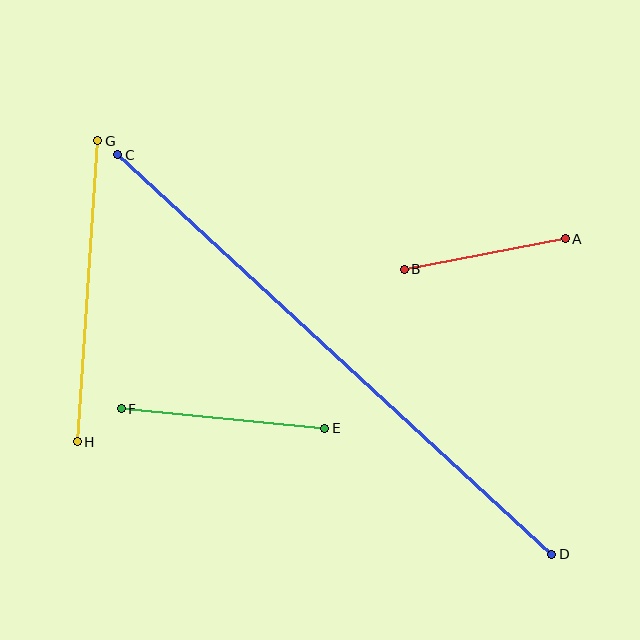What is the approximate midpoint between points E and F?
The midpoint is at approximately (223, 419) pixels.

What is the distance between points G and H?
The distance is approximately 302 pixels.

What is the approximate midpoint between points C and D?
The midpoint is at approximately (335, 354) pixels.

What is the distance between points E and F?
The distance is approximately 204 pixels.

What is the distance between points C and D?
The distance is approximately 590 pixels.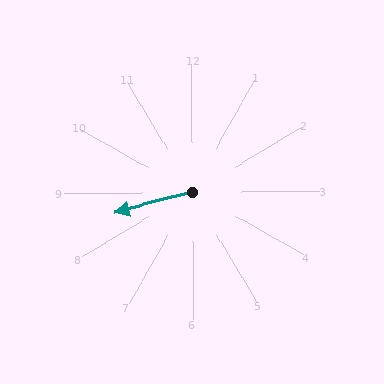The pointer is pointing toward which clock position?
Roughly 9 o'clock.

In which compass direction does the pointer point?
West.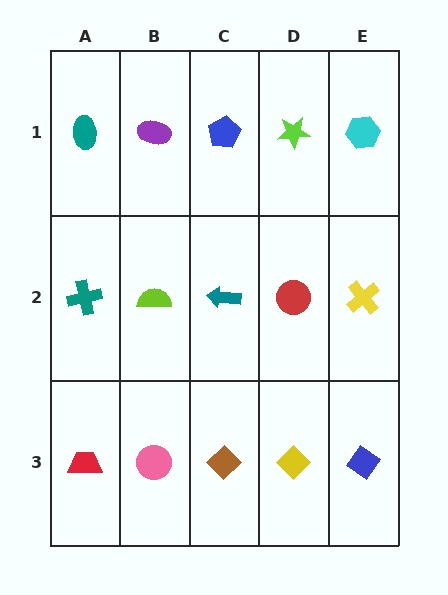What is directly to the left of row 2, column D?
A teal arrow.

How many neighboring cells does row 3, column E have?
2.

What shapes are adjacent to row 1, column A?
A teal cross (row 2, column A), a purple ellipse (row 1, column B).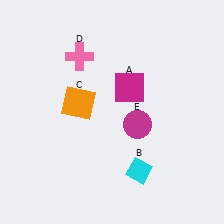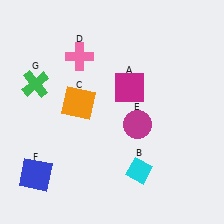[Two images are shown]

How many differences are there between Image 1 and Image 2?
There are 2 differences between the two images.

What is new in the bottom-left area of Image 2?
A blue square (F) was added in the bottom-left area of Image 2.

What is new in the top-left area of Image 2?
A green cross (G) was added in the top-left area of Image 2.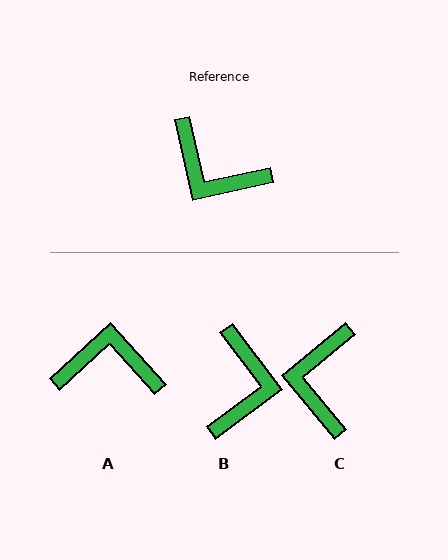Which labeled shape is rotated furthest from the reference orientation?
A, about 150 degrees away.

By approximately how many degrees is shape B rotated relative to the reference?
Approximately 114 degrees counter-clockwise.